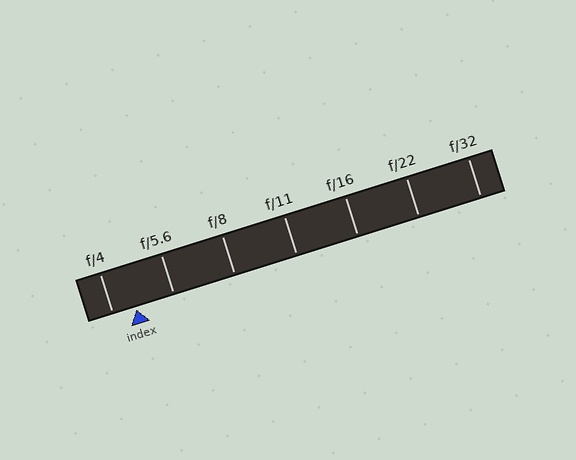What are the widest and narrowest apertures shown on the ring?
The widest aperture shown is f/4 and the narrowest is f/32.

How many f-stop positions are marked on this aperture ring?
There are 7 f-stop positions marked.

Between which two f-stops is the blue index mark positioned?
The index mark is between f/4 and f/5.6.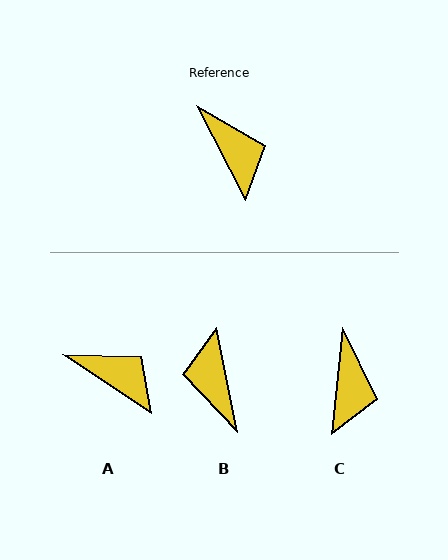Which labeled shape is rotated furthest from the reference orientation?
B, about 164 degrees away.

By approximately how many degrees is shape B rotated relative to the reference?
Approximately 164 degrees counter-clockwise.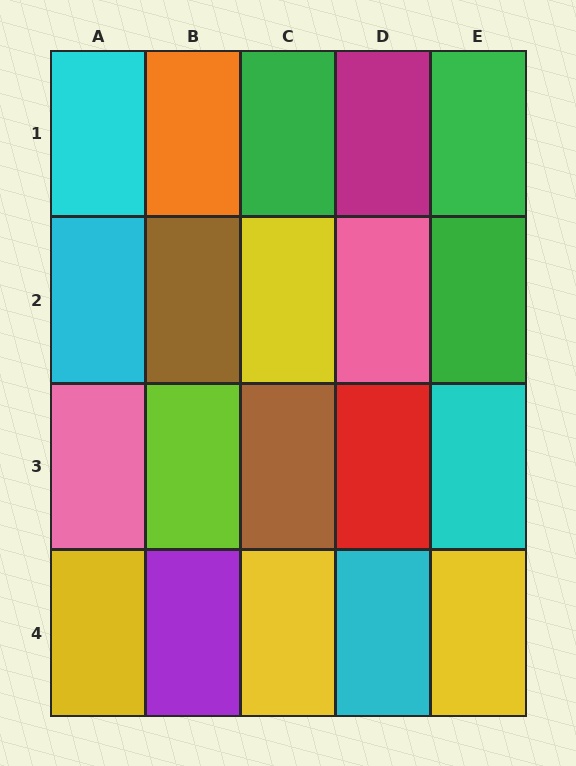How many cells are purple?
1 cell is purple.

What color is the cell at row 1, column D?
Magenta.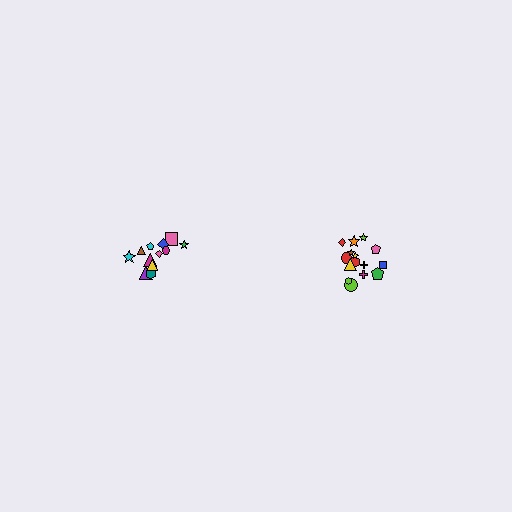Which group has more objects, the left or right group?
The right group.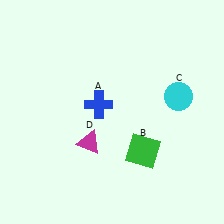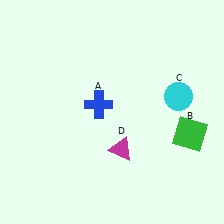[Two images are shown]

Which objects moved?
The objects that moved are: the green square (B), the magenta triangle (D).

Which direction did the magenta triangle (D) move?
The magenta triangle (D) moved right.